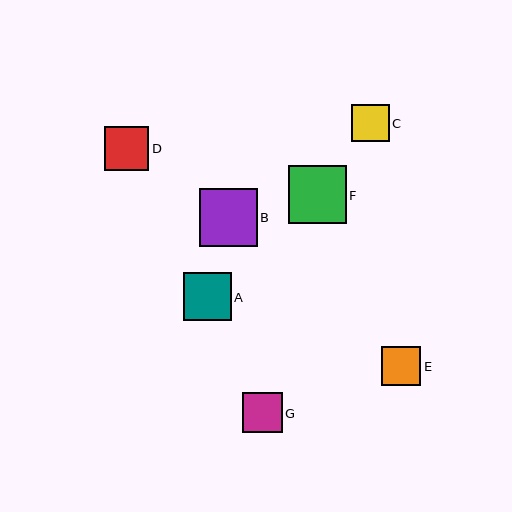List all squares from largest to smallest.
From largest to smallest: F, B, A, D, G, E, C.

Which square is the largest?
Square F is the largest with a size of approximately 58 pixels.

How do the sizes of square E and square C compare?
Square E and square C are approximately the same size.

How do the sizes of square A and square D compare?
Square A and square D are approximately the same size.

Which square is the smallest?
Square C is the smallest with a size of approximately 38 pixels.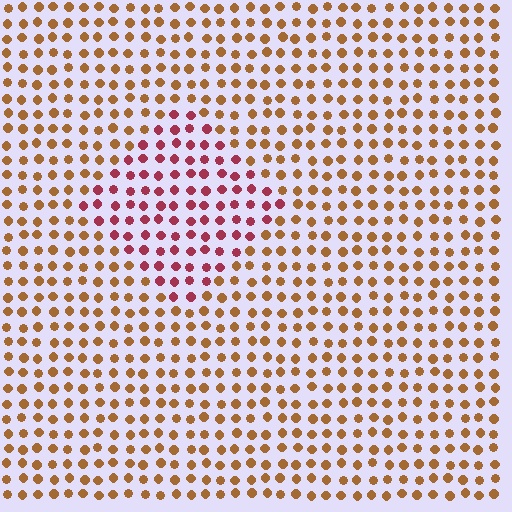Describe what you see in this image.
The image is filled with small brown elements in a uniform arrangement. A diamond-shaped region is visible where the elements are tinted to a slightly different hue, forming a subtle color boundary.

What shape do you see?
I see a diamond.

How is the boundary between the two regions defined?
The boundary is defined purely by a slight shift in hue (about 46 degrees). Spacing, size, and orientation are identical on both sides.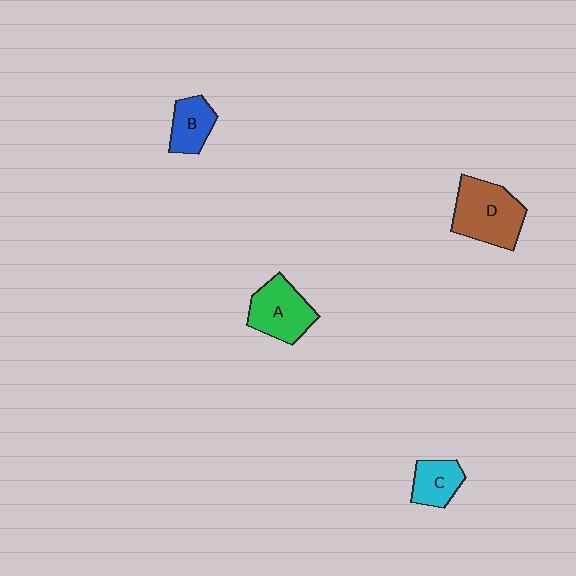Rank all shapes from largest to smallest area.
From largest to smallest: D (brown), A (green), B (blue), C (cyan).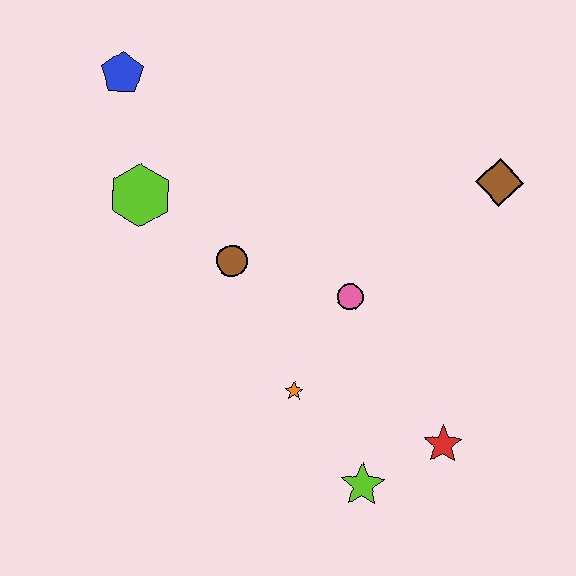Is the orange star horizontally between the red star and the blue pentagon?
Yes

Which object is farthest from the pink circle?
The blue pentagon is farthest from the pink circle.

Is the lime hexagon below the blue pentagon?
Yes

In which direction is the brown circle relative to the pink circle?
The brown circle is to the left of the pink circle.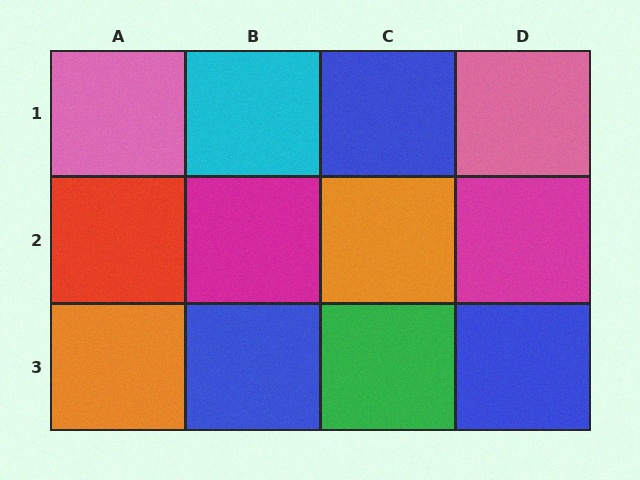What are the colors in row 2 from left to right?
Red, magenta, orange, magenta.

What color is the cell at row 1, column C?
Blue.